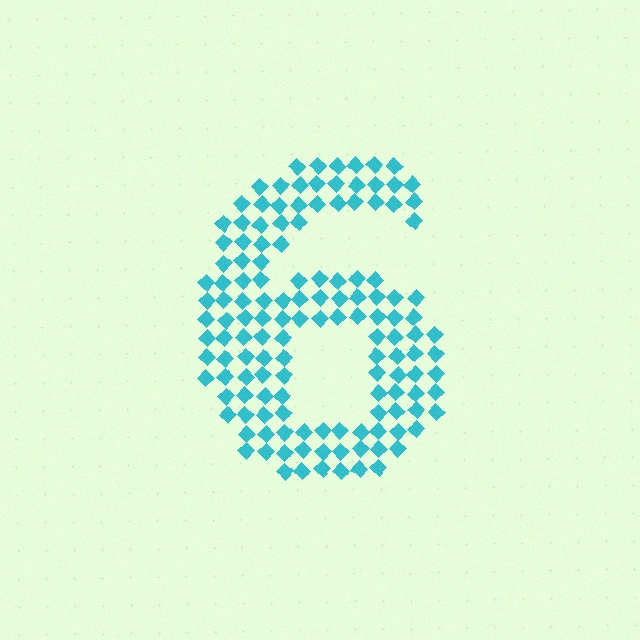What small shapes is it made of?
It is made of small diamonds.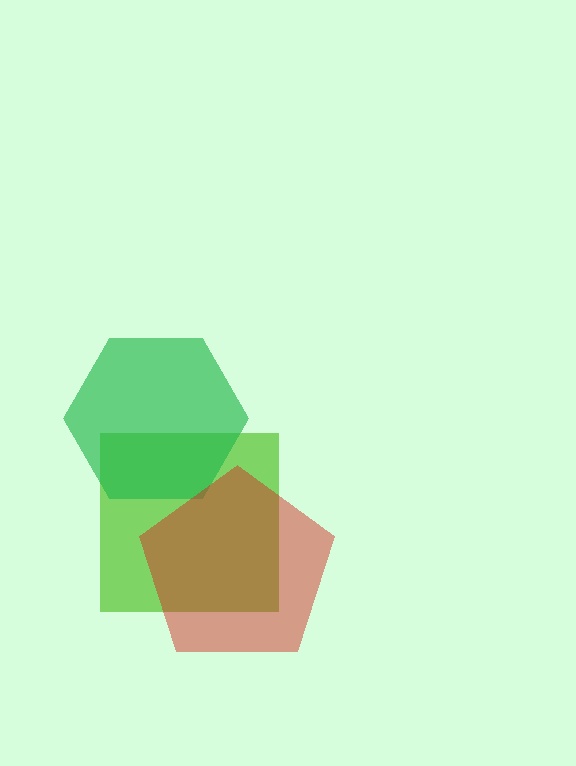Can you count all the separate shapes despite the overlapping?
Yes, there are 3 separate shapes.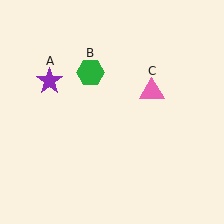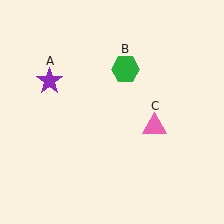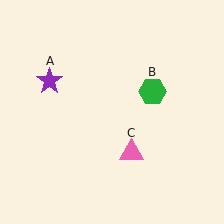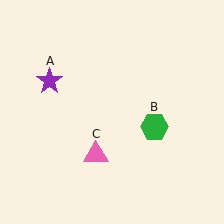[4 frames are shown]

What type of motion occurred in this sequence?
The green hexagon (object B), pink triangle (object C) rotated clockwise around the center of the scene.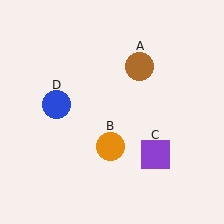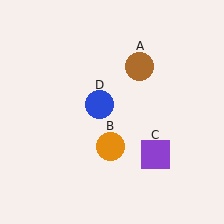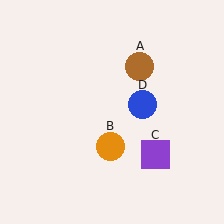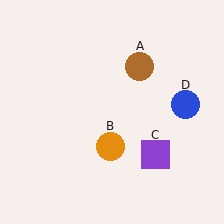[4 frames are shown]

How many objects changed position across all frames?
1 object changed position: blue circle (object D).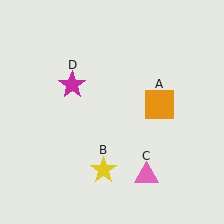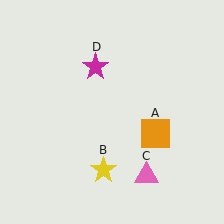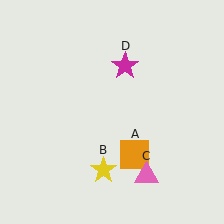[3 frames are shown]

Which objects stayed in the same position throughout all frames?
Yellow star (object B) and pink triangle (object C) remained stationary.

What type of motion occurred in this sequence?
The orange square (object A), magenta star (object D) rotated clockwise around the center of the scene.